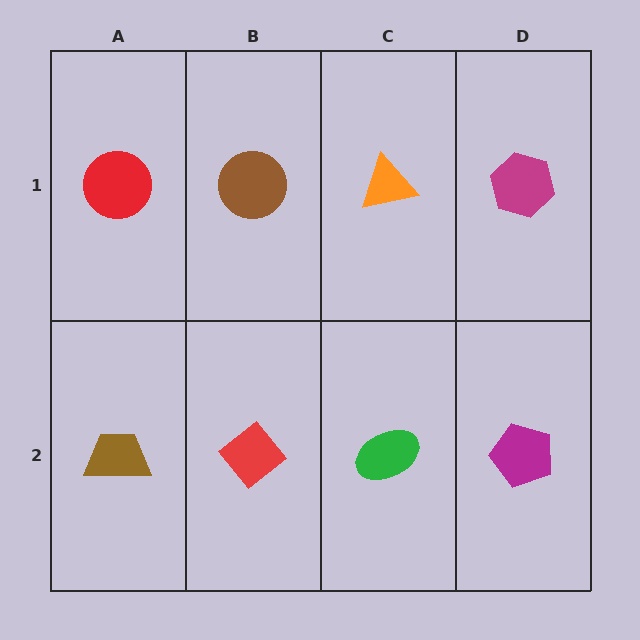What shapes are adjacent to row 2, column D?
A magenta hexagon (row 1, column D), a green ellipse (row 2, column C).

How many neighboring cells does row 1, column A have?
2.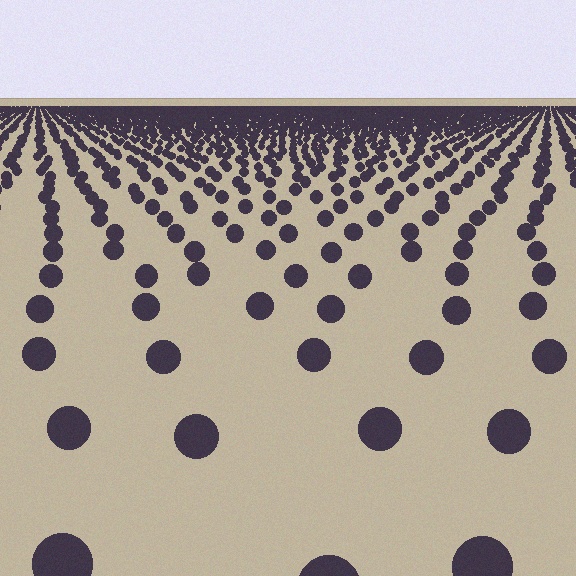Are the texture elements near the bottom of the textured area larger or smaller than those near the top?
Larger. Near the bottom, elements are closer to the viewer and appear at a bigger on-screen size.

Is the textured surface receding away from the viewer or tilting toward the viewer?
The surface is receding away from the viewer. Texture elements get smaller and denser toward the top.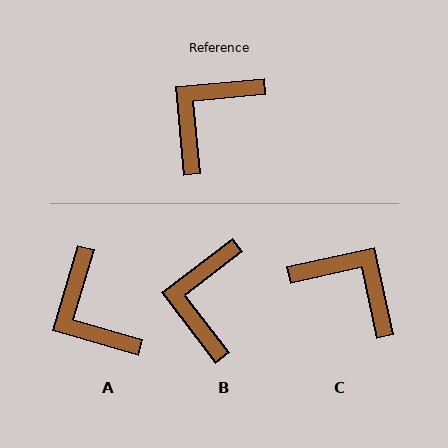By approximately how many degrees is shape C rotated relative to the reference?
Approximately 83 degrees clockwise.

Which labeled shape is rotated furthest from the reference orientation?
C, about 83 degrees away.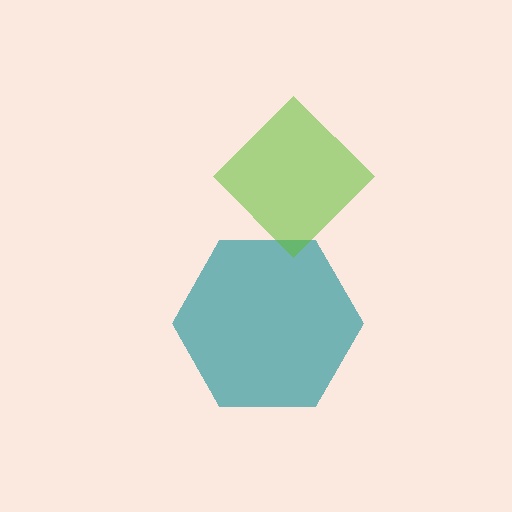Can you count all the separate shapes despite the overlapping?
Yes, there are 2 separate shapes.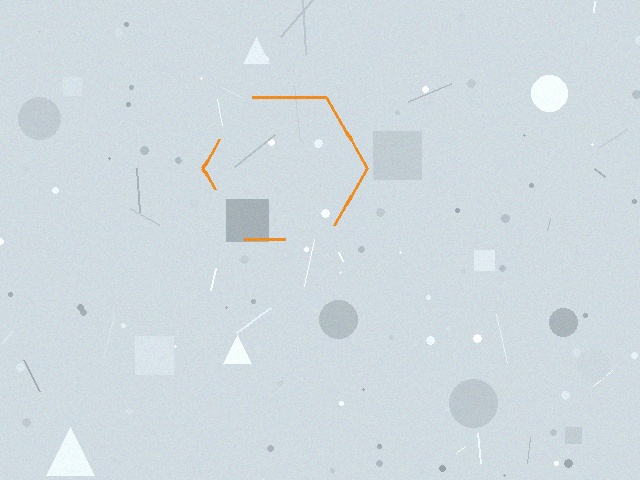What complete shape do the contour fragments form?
The contour fragments form a hexagon.